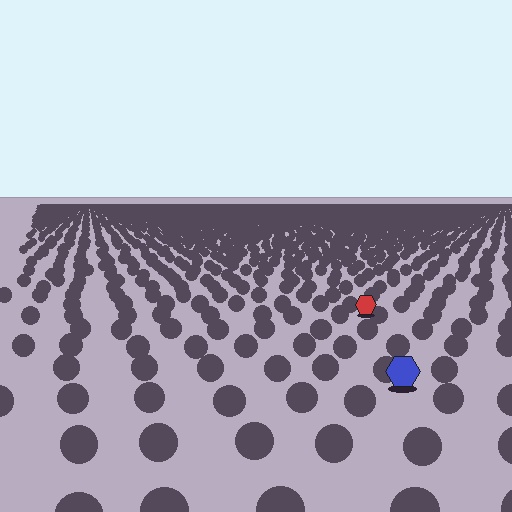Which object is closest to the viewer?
The blue hexagon is closest. The texture marks near it are larger and more spread out.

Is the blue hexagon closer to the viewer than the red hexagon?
Yes. The blue hexagon is closer — you can tell from the texture gradient: the ground texture is coarser near it.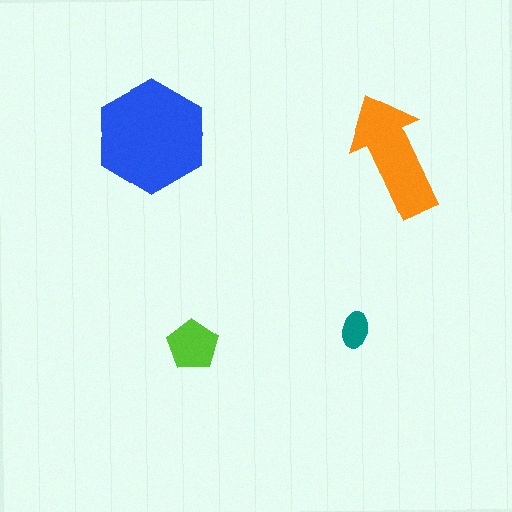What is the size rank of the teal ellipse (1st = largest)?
4th.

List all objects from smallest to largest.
The teal ellipse, the lime pentagon, the orange arrow, the blue hexagon.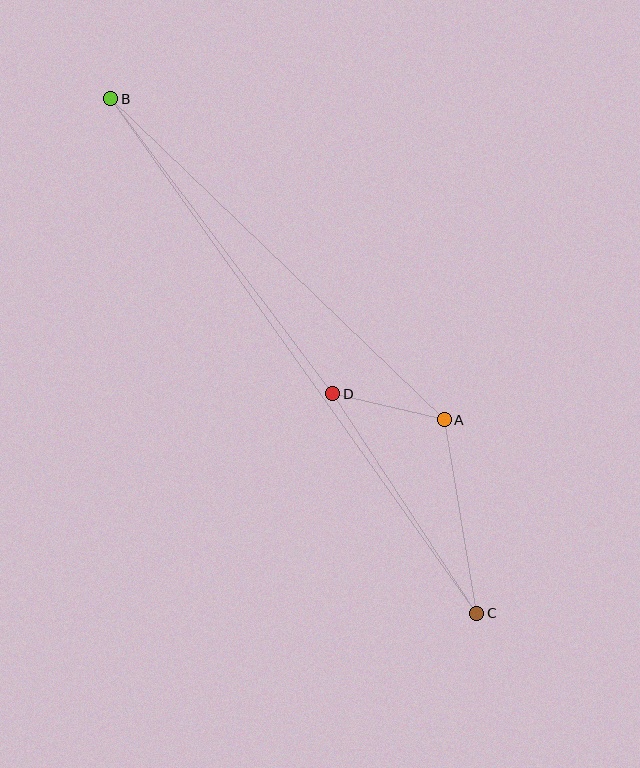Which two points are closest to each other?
Points A and D are closest to each other.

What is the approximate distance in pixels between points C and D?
The distance between C and D is approximately 263 pixels.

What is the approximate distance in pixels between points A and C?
The distance between A and C is approximately 196 pixels.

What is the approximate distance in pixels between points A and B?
The distance between A and B is approximately 463 pixels.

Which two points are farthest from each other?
Points B and C are farthest from each other.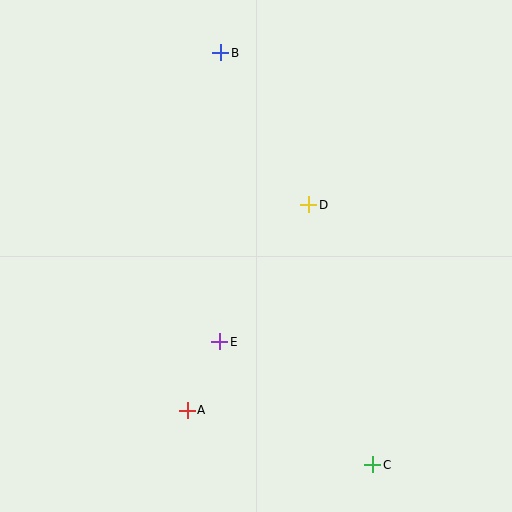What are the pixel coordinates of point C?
Point C is at (373, 465).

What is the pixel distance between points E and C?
The distance between E and C is 197 pixels.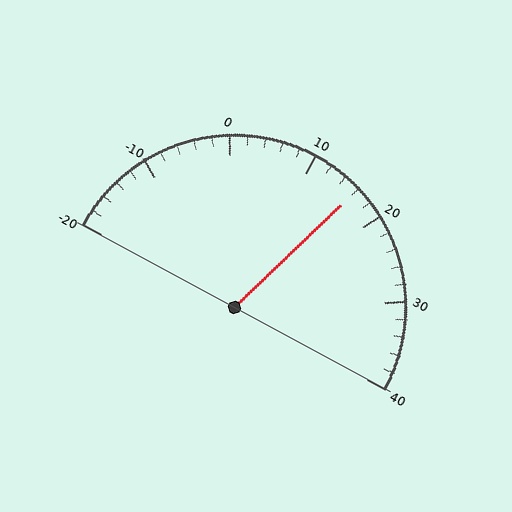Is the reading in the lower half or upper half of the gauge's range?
The reading is in the upper half of the range (-20 to 40).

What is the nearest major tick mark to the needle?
The nearest major tick mark is 20.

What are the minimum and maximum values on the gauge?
The gauge ranges from -20 to 40.